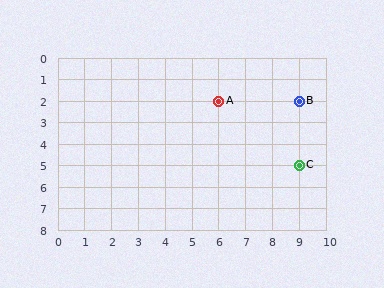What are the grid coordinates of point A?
Point A is at grid coordinates (6, 2).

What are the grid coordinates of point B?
Point B is at grid coordinates (9, 2).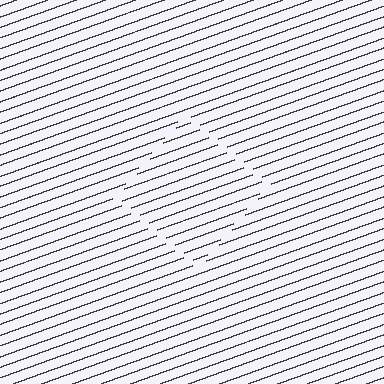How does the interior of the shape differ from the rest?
The interior of the shape contains the same grating, shifted by half a period — the contour is defined by the phase discontinuity where line-ends from the inner and outer gratings abut.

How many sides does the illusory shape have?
4 sides — the line-ends trace a square.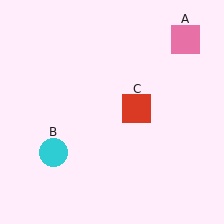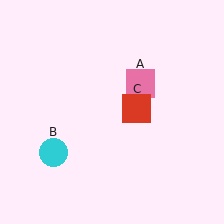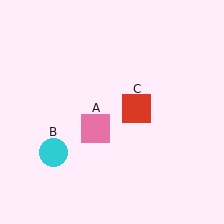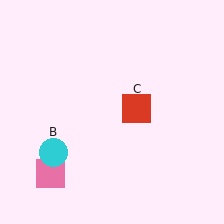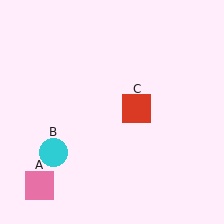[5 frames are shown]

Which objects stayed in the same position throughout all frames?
Cyan circle (object B) and red square (object C) remained stationary.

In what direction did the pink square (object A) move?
The pink square (object A) moved down and to the left.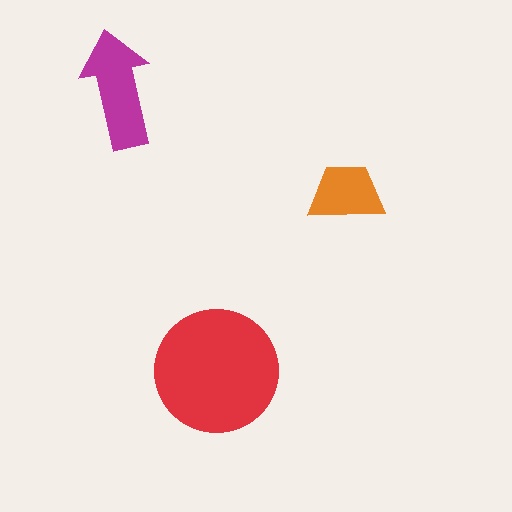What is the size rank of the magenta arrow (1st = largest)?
2nd.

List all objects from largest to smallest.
The red circle, the magenta arrow, the orange trapezoid.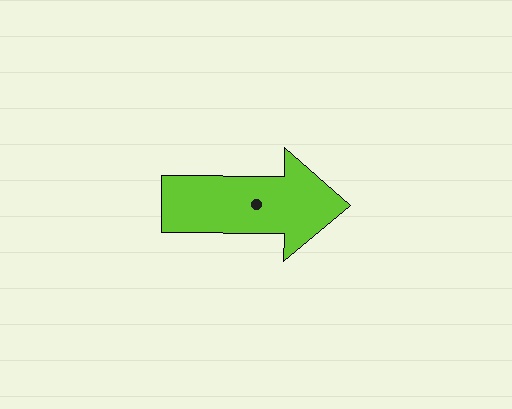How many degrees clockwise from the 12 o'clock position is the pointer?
Approximately 90 degrees.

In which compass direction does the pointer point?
East.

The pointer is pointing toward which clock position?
Roughly 3 o'clock.